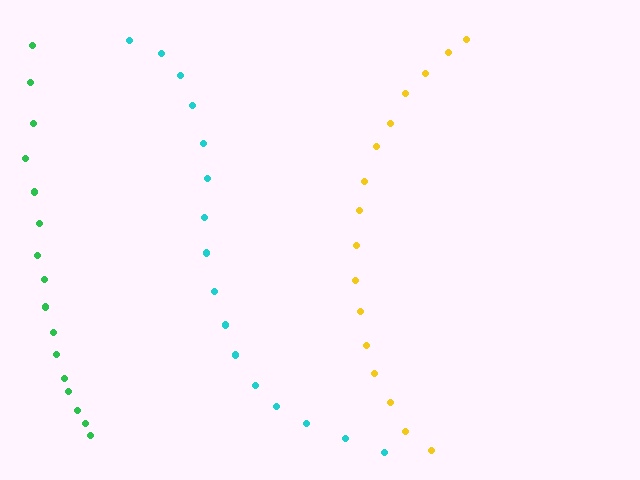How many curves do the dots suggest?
There are 3 distinct paths.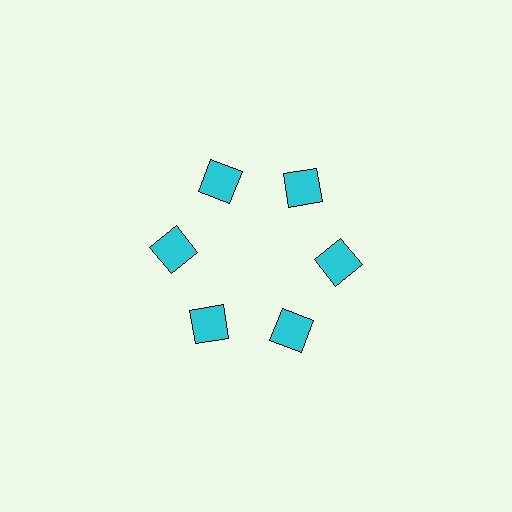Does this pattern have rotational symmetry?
Yes, this pattern has 6-fold rotational symmetry. It looks the same after rotating 60 degrees around the center.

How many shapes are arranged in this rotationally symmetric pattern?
There are 6 shapes, arranged in 6 groups of 1.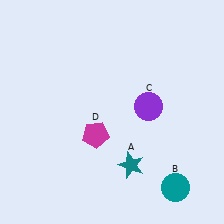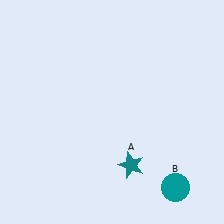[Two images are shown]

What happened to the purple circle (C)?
The purple circle (C) was removed in Image 2. It was in the top-right area of Image 1.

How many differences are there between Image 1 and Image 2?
There are 2 differences between the two images.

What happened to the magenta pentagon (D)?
The magenta pentagon (D) was removed in Image 2. It was in the bottom-left area of Image 1.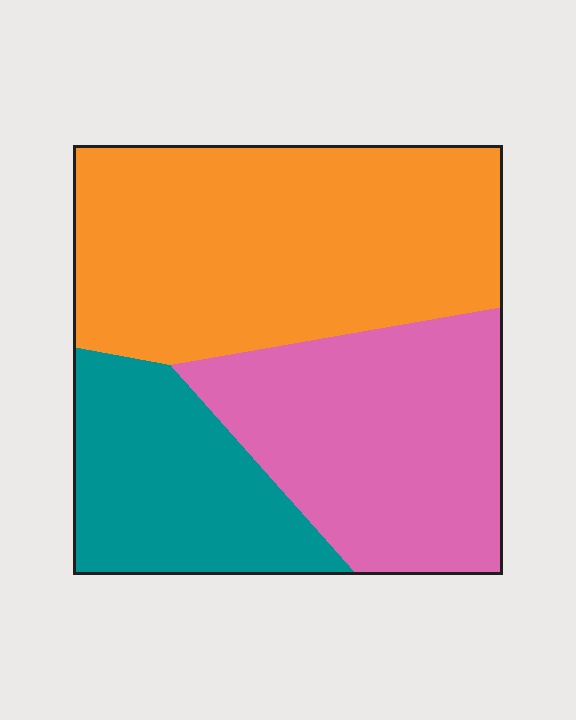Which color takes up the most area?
Orange, at roughly 45%.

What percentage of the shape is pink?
Pink covers about 30% of the shape.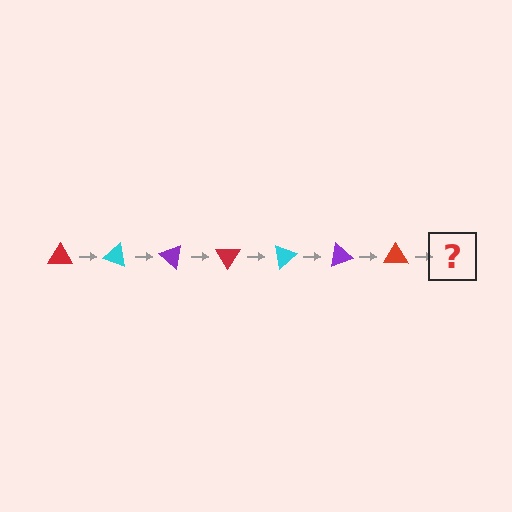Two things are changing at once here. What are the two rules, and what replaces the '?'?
The two rules are that it rotates 20 degrees each step and the color cycles through red, cyan, and purple. The '?' should be a cyan triangle, rotated 140 degrees from the start.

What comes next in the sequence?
The next element should be a cyan triangle, rotated 140 degrees from the start.